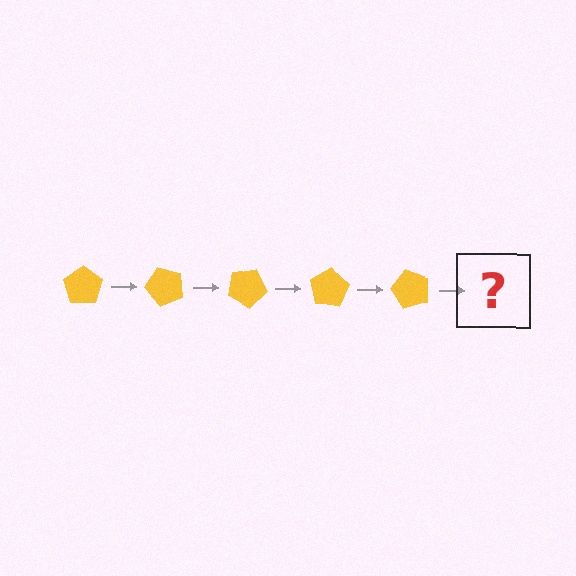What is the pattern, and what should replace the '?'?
The pattern is that the pentagon rotates 50 degrees each step. The '?' should be a yellow pentagon rotated 250 degrees.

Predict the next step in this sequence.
The next step is a yellow pentagon rotated 250 degrees.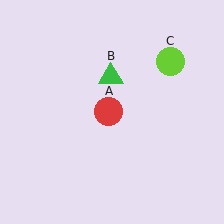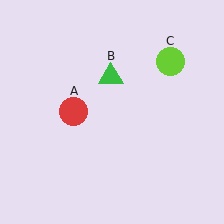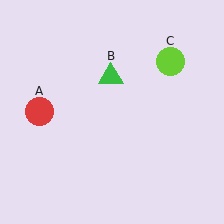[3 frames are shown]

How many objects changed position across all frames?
1 object changed position: red circle (object A).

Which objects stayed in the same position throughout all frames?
Green triangle (object B) and lime circle (object C) remained stationary.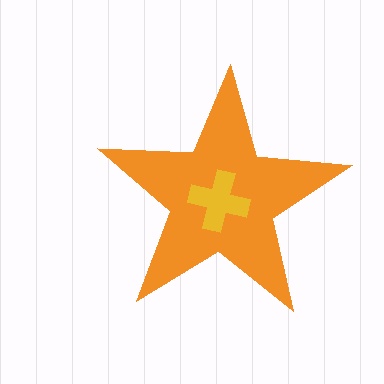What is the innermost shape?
The yellow cross.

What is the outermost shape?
The orange star.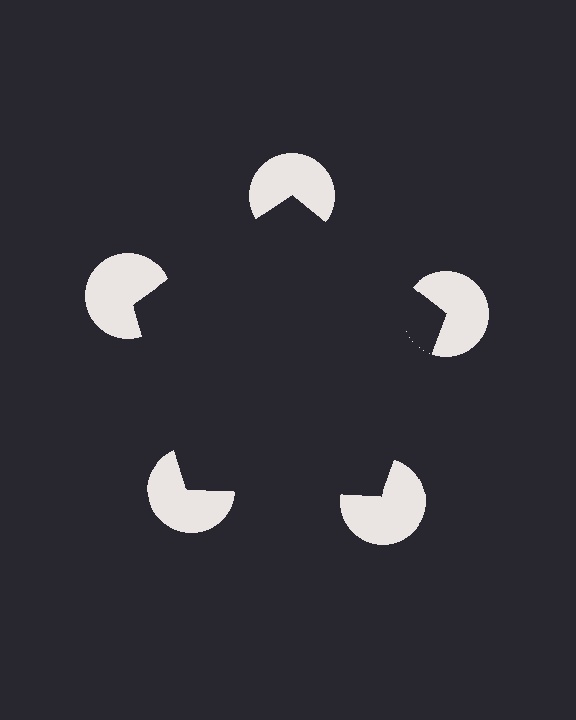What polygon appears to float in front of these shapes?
An illusory pentagon — its edges are inferred from the aligned wedge cuts in the pac-man discs, not physically drawn.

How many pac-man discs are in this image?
There are 5 — one at each vertex of the illusory pentagon.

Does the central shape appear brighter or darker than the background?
It typically appears slightly darker than the background, even though no actual brightness change is drawn.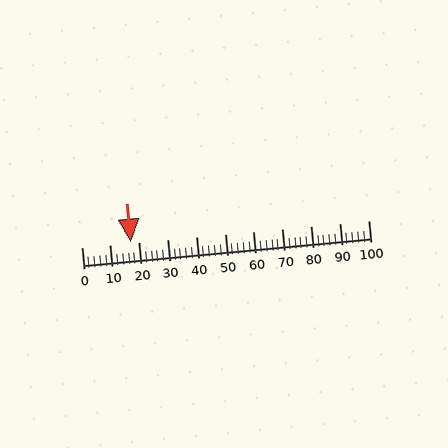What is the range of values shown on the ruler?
The ruler shows values from 0 to 100.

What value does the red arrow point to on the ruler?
The red arrow points to approximately 17.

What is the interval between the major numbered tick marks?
The major tick marks are spaced 10 units apart.